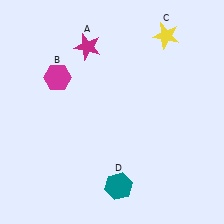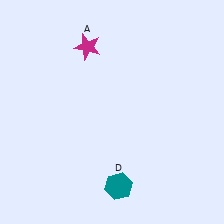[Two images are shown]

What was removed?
The yellow star (C), the magenta hexagon (B) were removed in Image 2.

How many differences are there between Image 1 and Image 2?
There are 2 differences between the two images.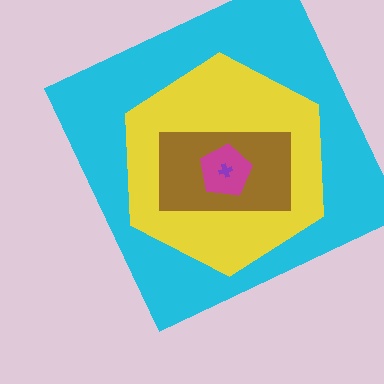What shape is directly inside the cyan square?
The yellow hexagon.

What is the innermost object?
The purple cross.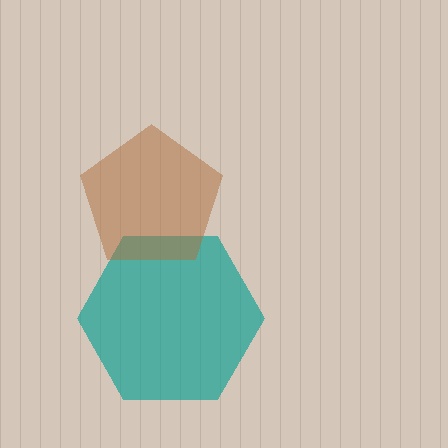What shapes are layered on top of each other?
The layered shapes are: a teal hexagon, a brown pentagon.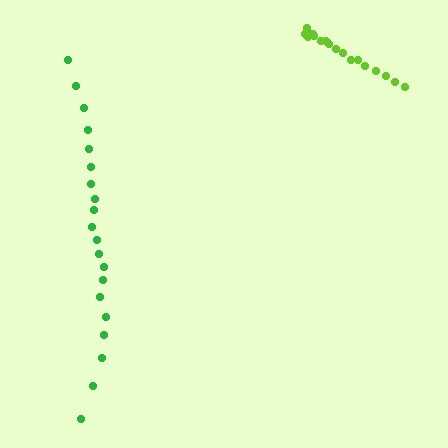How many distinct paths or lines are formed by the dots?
There are 2 distinct paths.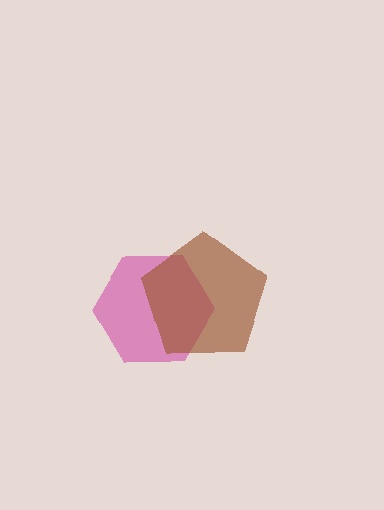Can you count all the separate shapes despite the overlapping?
Yes, there are 2 separate shapes.